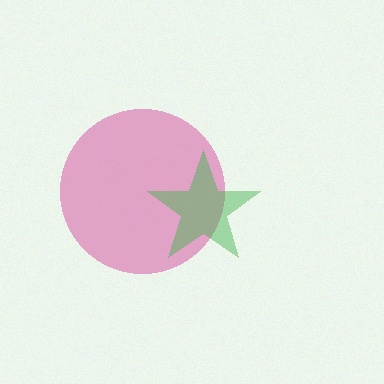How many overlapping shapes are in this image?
There are 2 overlapping shapes in the image.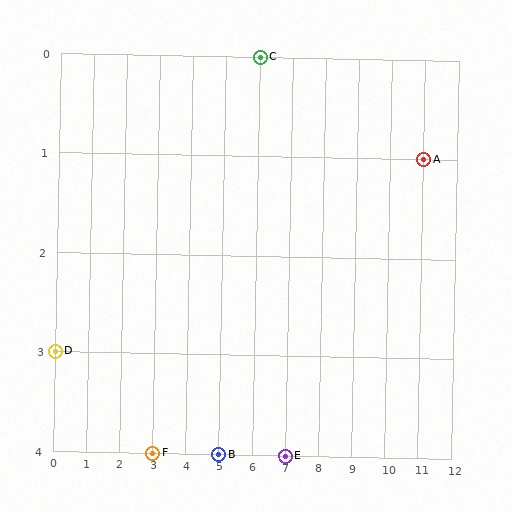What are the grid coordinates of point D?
Point D is at grid coordinates (0, 3).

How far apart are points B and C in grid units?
Points B and C are 1 column and 4 rows apart (about 4.1 grid units diagonally).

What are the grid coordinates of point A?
Point A is at grid coordinates (11, 1).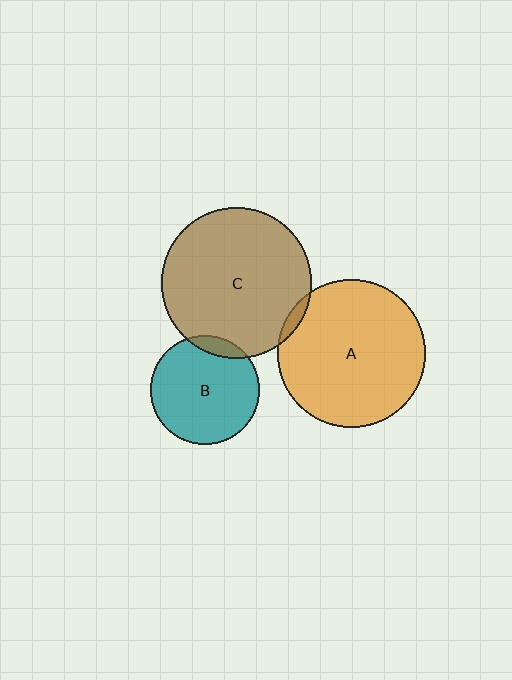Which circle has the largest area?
Circle C (brown).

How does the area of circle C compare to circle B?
Approximately 1.9 times.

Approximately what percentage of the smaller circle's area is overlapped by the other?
Approximately 5%.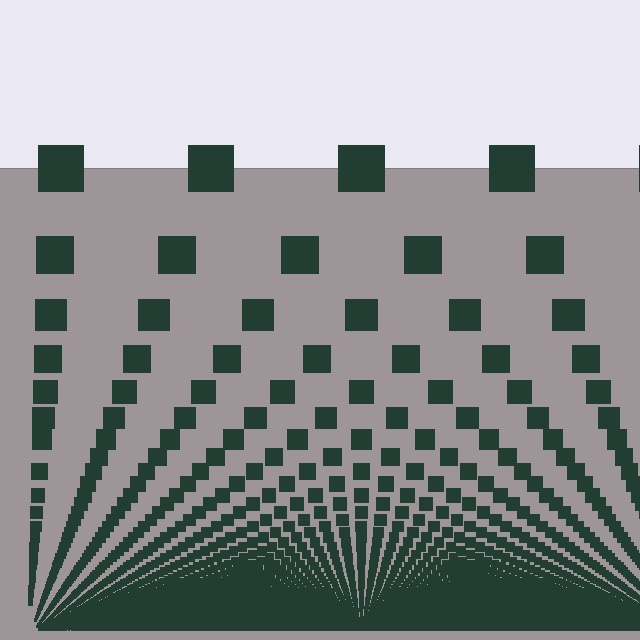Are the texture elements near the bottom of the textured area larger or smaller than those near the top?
Smaller. The gradient is inverted — elements near the bottom are smaller and denser.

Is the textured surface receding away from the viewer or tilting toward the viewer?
The surface appears to tilt toward the viewer. Texture elements get larger and sparser toward the top.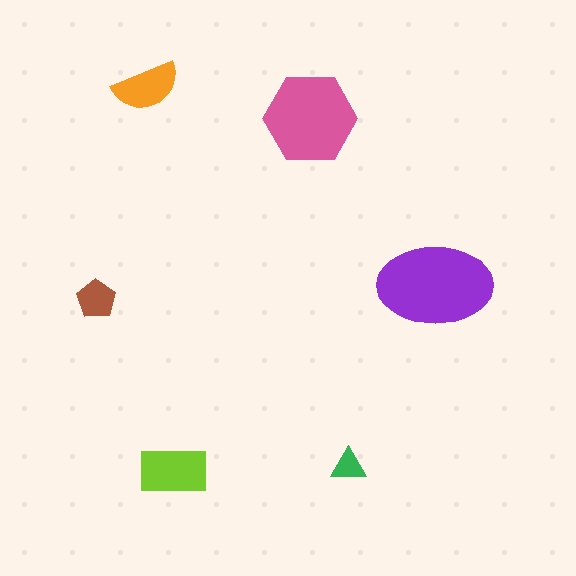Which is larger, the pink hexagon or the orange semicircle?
The pink hexagon.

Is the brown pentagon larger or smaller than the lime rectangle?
Smaller.